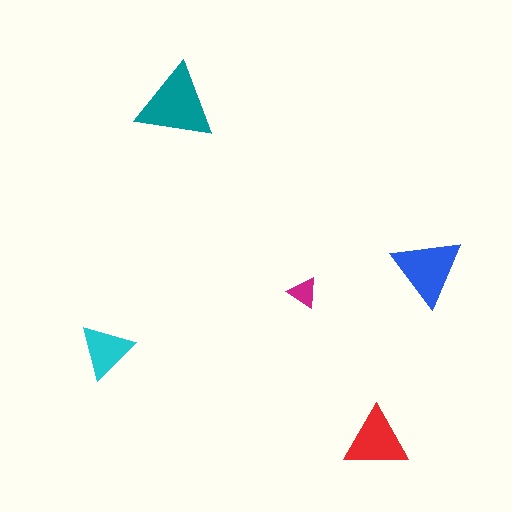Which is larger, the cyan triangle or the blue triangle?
The blue one.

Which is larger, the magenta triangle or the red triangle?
The red one.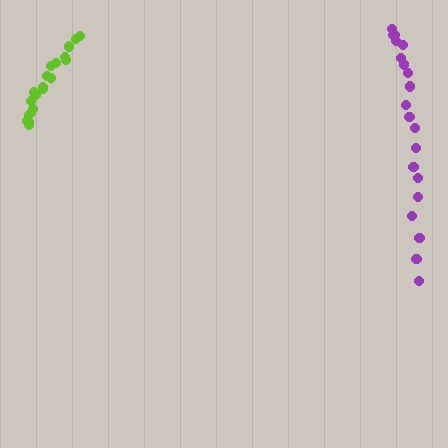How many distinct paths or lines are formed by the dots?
There are 2 distinct paths.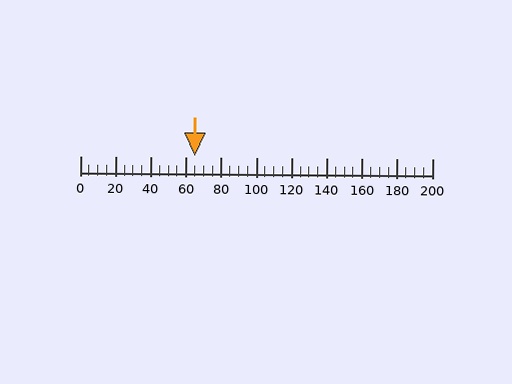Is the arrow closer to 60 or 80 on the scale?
The arrow is closer to 60.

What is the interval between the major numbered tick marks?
The major tick marks are spaced 20 units apart.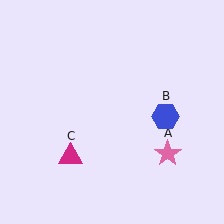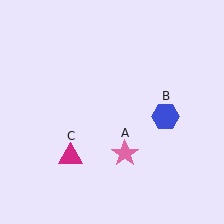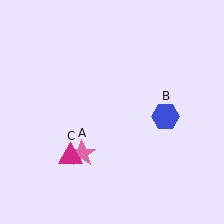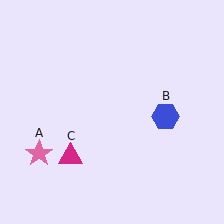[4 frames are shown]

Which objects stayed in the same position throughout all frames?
Blue hexagon (object B) and magenta triangle (object C) remained stationary.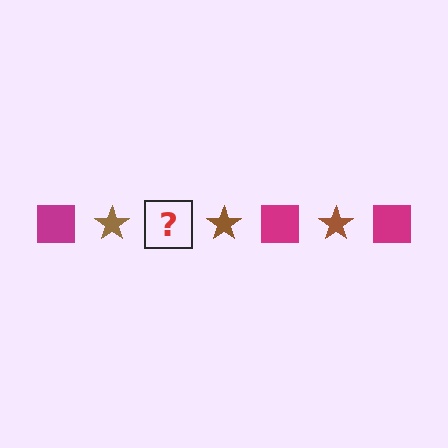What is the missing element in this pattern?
The missing element is a magenta square.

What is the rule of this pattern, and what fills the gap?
The rule is that the pattern alternates between magenta square and brown star. The gap should be filled with a magenta square.